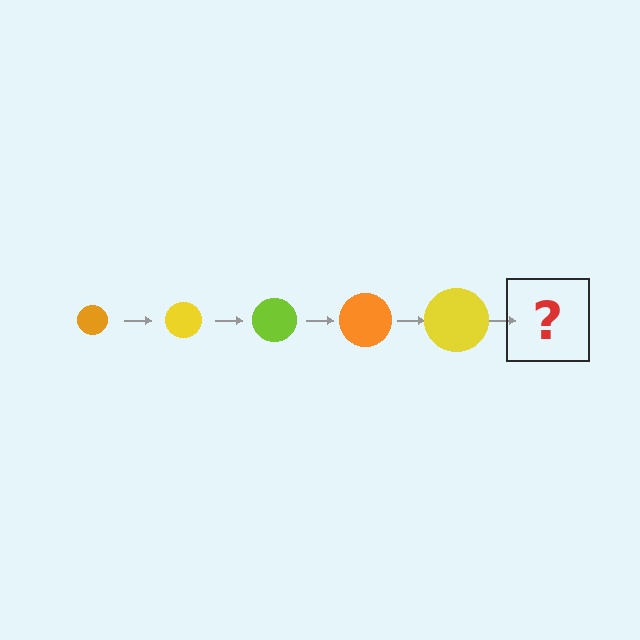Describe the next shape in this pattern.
It should be a lime circle, larger than the previous one.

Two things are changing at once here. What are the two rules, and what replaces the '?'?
The two rules are that the circle grows larger each step and the color cycles through orange, yellow, and lime. The '?' should be a lime circle, larger than the previous one.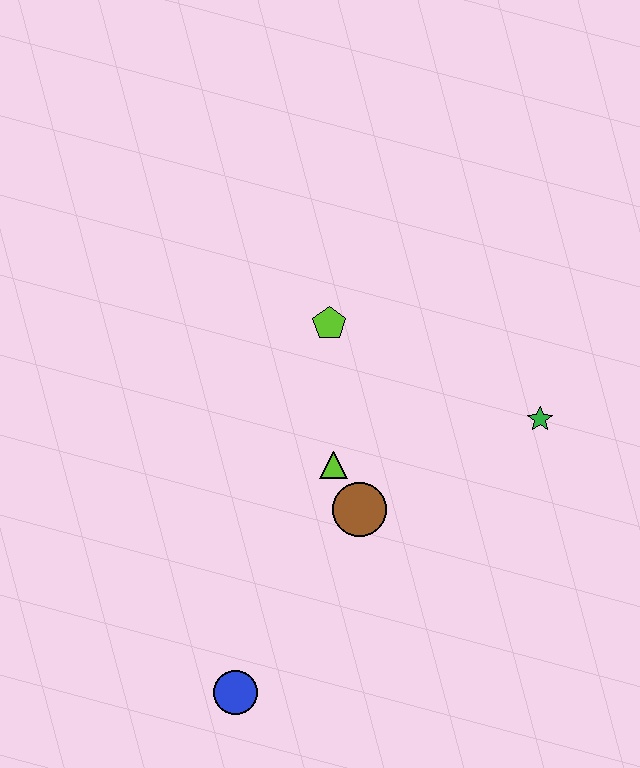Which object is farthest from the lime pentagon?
The blue circle is farthest from the lime pentagon.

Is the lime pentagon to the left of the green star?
Yes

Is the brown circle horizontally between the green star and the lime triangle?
Yes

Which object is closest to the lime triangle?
The brown circle is closest to the lime triangle.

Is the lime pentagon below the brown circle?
No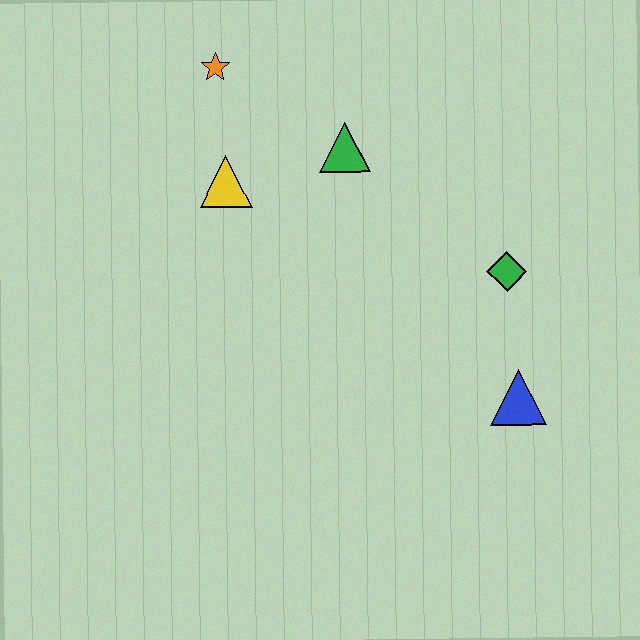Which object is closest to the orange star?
The yellow triangle is closest to the orange star.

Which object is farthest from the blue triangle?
The orange star is farthest from the blue triangle.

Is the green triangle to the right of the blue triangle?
No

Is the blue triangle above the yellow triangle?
No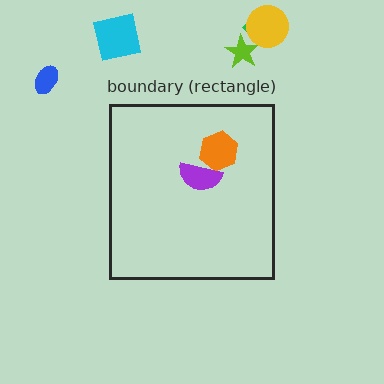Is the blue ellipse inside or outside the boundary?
Outside.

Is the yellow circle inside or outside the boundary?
Outside.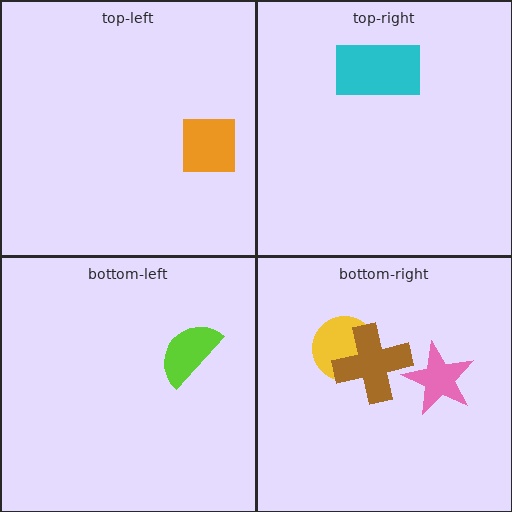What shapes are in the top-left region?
The orange square.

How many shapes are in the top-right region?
1.